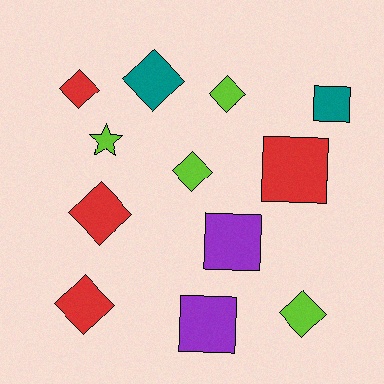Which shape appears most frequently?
Diamond, with 7 objects.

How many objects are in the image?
There are 12 objects.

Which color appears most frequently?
Lime, with 4 objects.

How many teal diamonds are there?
There is 1 teal diamond.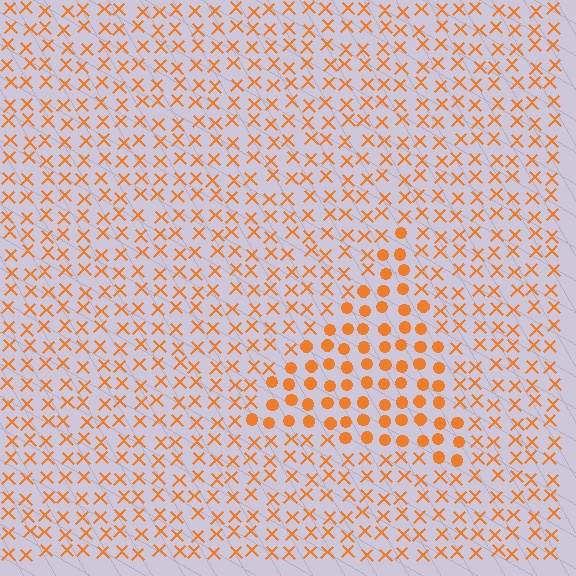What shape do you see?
I see a triangle.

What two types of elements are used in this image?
The image uses circles inside the triangle region and X marks outside it.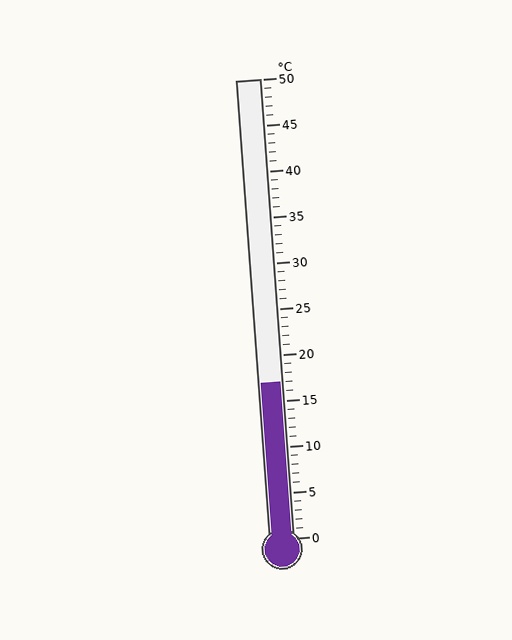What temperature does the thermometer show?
The thermometer shows approximately 17°C.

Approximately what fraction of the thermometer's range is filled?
The thermometer is filled to approximately 35% of its range.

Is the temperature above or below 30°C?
The temperature is below 30°C.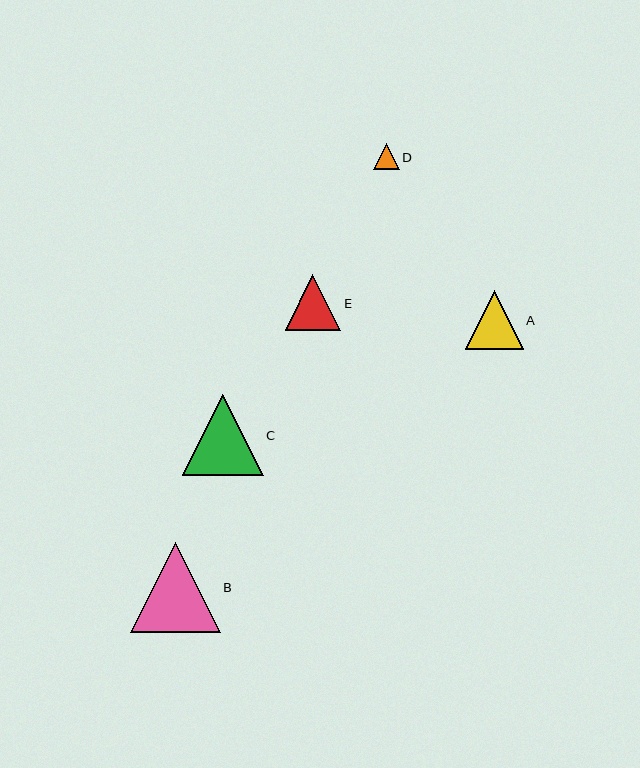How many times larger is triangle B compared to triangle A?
Triangle B is approximately 1.5 times the size of triangle A.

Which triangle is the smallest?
Triangle D is the smallest with a size of approximately 26 pixels.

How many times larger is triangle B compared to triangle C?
Triangle B is approximately 1.1 times the size of triangle C.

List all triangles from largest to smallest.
From largest to smallest: B, C, A, E, D.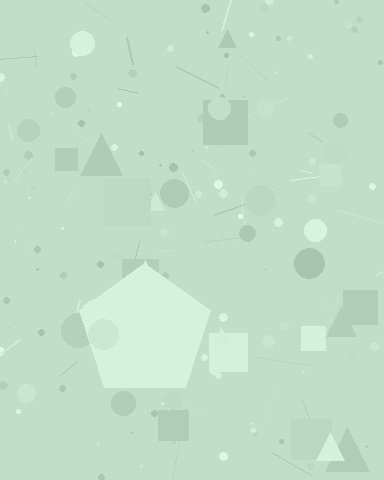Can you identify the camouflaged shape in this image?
The camouflaged shape is a pentagon.